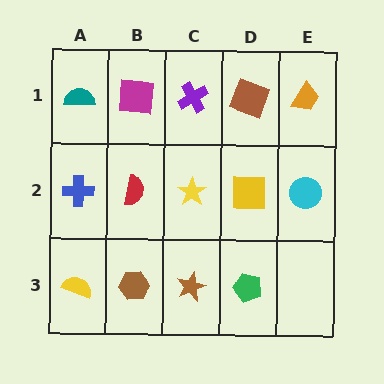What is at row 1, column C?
A purple cross.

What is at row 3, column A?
A yellow semicircle.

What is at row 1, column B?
A magenta square.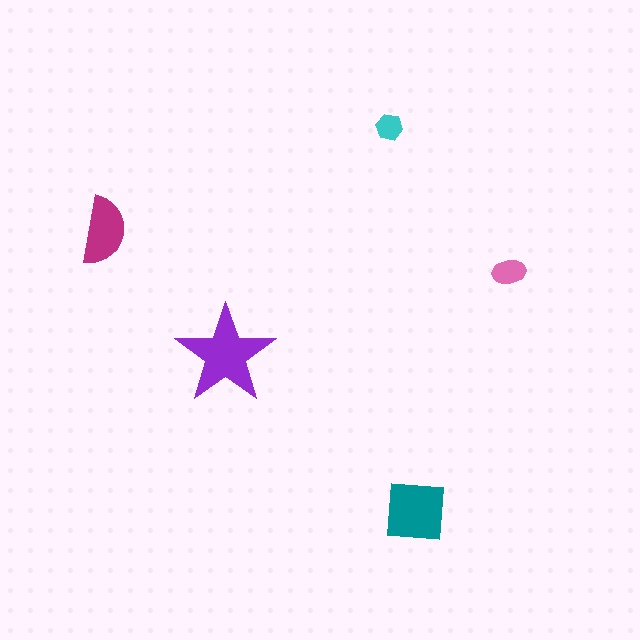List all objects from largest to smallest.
The purple star, the teal square, the magenta semicircle, the pink ellipse, the cyan hexagon.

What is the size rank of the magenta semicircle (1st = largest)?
3rd.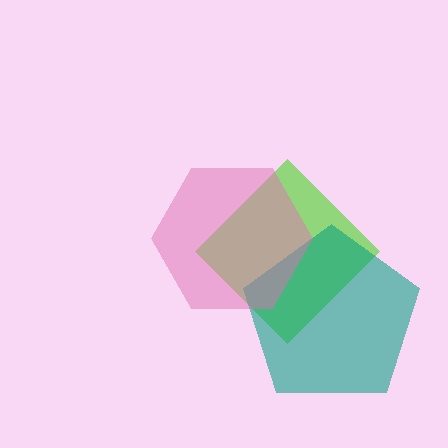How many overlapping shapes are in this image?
There are 3 overlapping shapes in the image.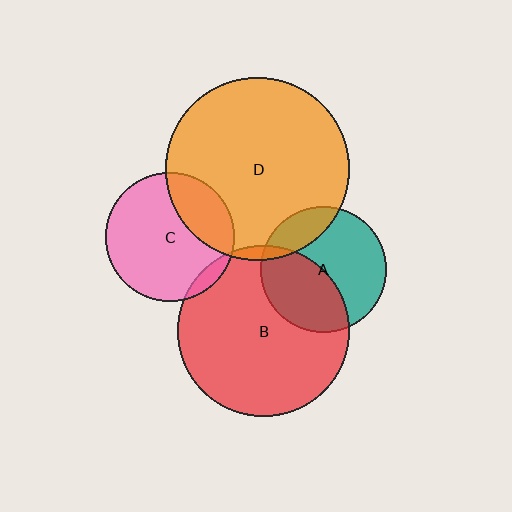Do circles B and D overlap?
Yes.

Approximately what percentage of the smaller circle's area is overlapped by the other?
Approximately 5%.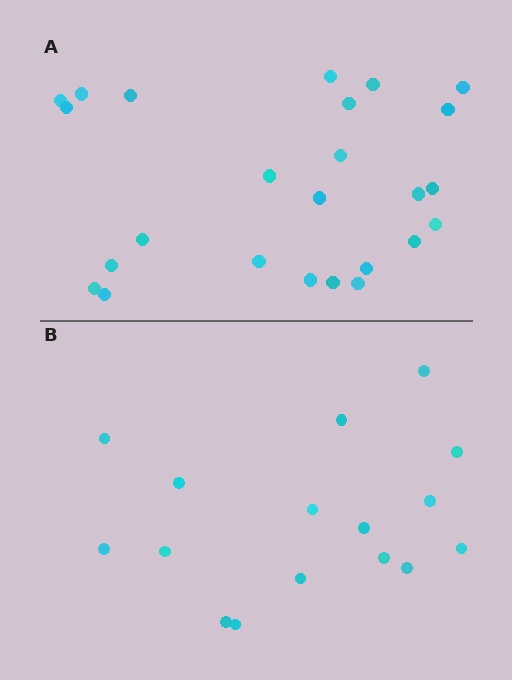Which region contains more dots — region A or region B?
Region A (the top region) has more dots.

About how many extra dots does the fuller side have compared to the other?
Region A has roughly 8 or so more dots than region B.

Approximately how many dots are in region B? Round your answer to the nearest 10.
About 20 dots. (The exact count is 16, which rounds to 20.)